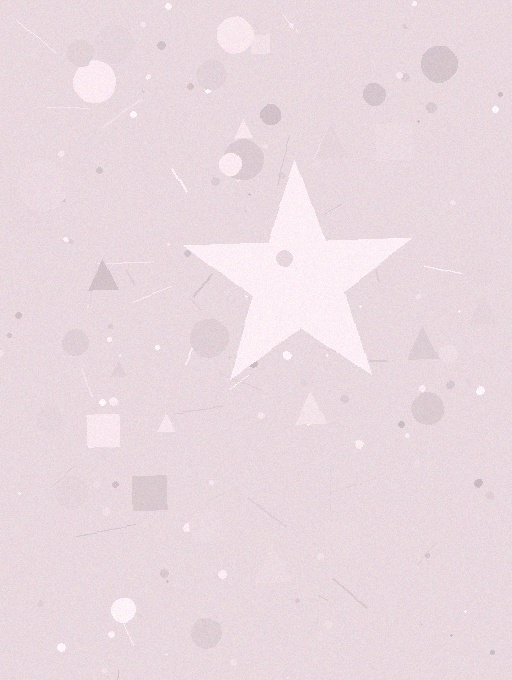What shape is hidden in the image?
A star is hidden in the image.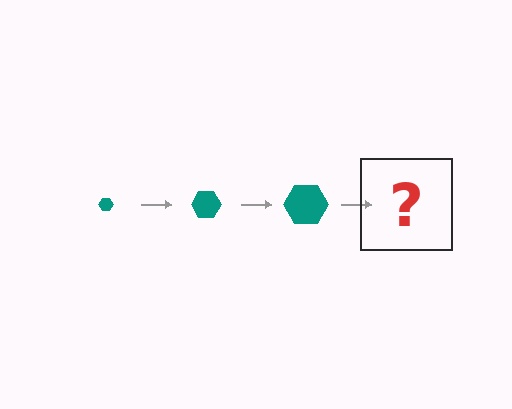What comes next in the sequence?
The next element should be a teal hexagon, larger than the previous one.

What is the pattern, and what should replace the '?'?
The pattern is that the hexagon gets progressively larger each step. The '?' should be a teal hexagon, larger than the previous one.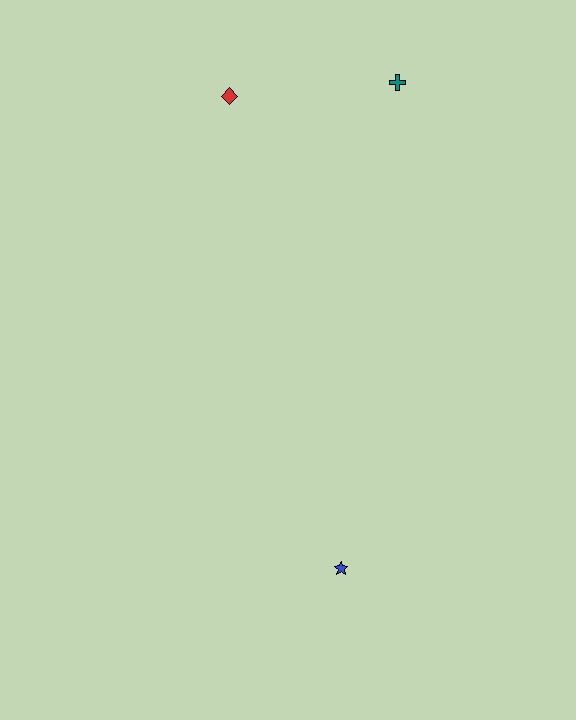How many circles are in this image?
There are no circles.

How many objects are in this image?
There are 3 objects.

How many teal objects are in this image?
There is 1 teal object.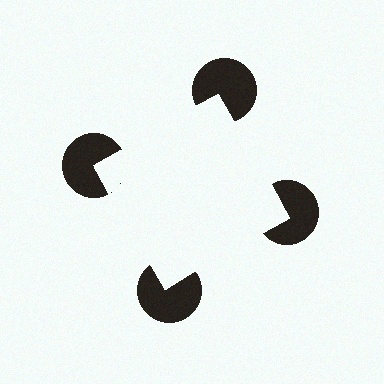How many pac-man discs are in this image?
There are 4 — one at each vertex of the illusory square.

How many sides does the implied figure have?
4 sides.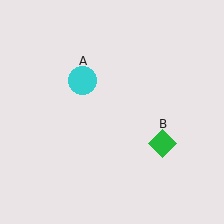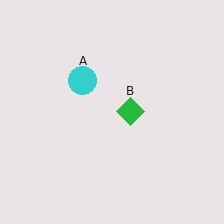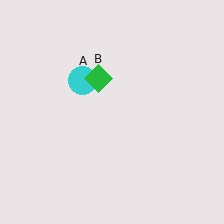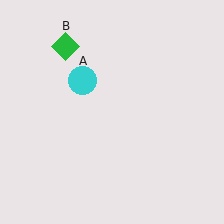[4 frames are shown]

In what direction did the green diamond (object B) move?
The green diamond (object B) moved up and to the left.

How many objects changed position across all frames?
1 object changed position: green diamond (object B).